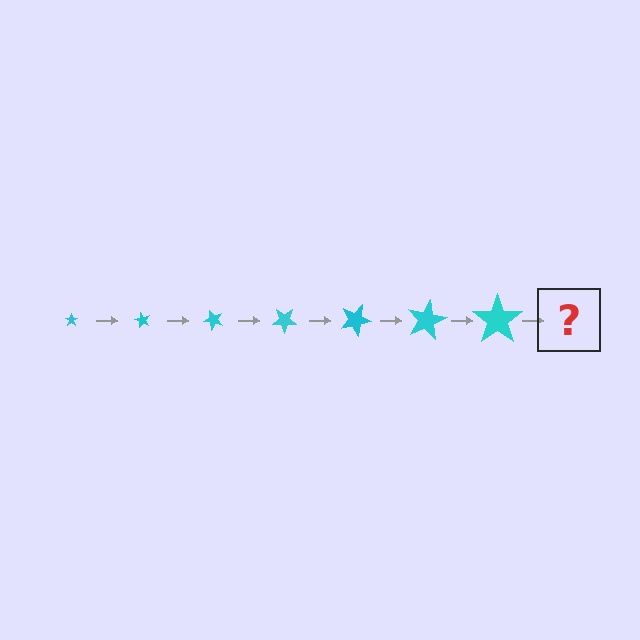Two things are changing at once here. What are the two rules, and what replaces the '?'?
The two rules are that the star grows larger each step and it rotates 60 degrees each step. The '?' should be a star, larger than the previous one and rotated 420 degrees from the start.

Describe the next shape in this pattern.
It should be a star, larger than the previous one and rotated 420 degrees from the start.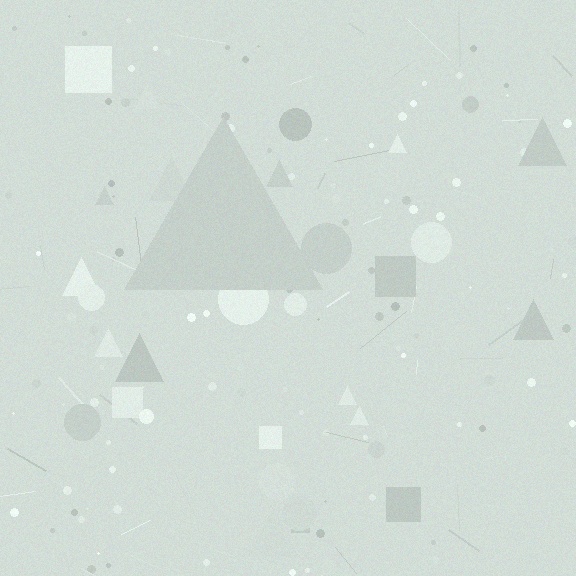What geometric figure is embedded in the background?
A triangle is embedded in the background.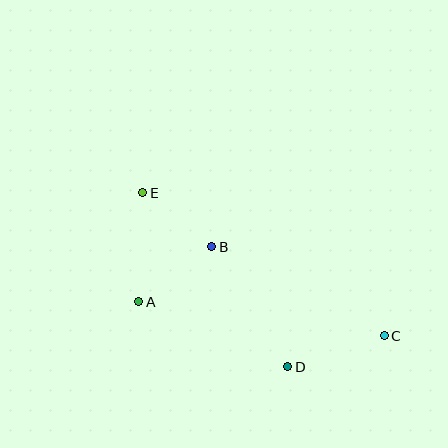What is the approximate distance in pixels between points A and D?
The distance between A and D is approximately 162 pixels.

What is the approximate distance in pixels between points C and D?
The distance between C and D is approximately 101 pixels.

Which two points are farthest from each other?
Points C and E are farthest from each other.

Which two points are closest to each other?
Points B and E are closest to each other.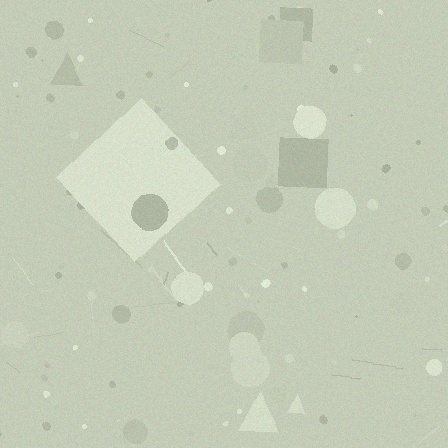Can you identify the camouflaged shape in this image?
The camouflaged shape is a diamond.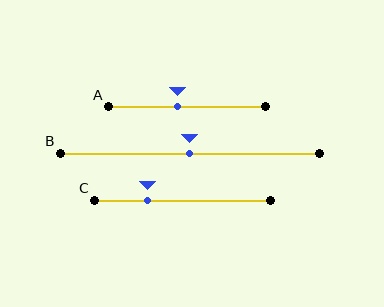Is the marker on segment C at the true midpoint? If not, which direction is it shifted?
No, the marker on segment C is shifted to the left by about 20% of the segment length.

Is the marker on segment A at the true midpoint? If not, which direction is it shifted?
No, the marker on segment A is shifted to the left by about 6% of the segment length.